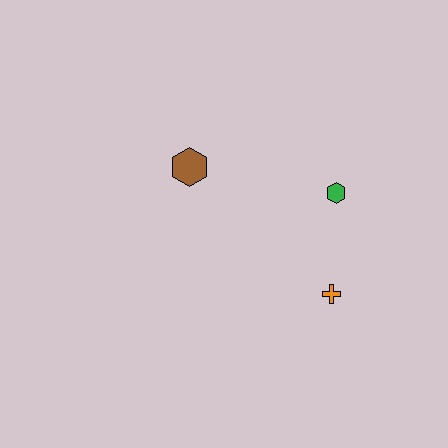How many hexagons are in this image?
There are 2 hexagons.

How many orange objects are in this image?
There is 1 orange object.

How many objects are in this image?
There are 3 objects.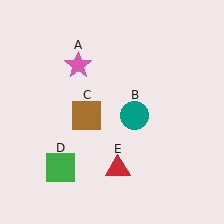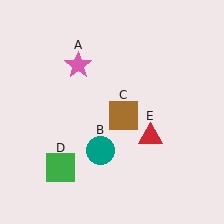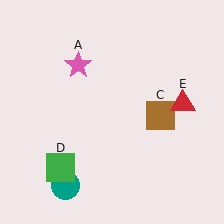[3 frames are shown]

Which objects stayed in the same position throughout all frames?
Pink star (object A) and green square (object D) remained stationary.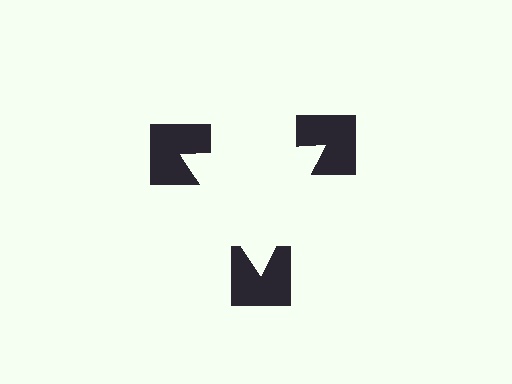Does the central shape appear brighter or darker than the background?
It typically appears slightly brighter than the background, even though no actual brightness change is drawn.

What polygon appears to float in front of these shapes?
An illusory triangle — its edges are inferred from the aligned wedge cuts in the notched squares, not physically drawn.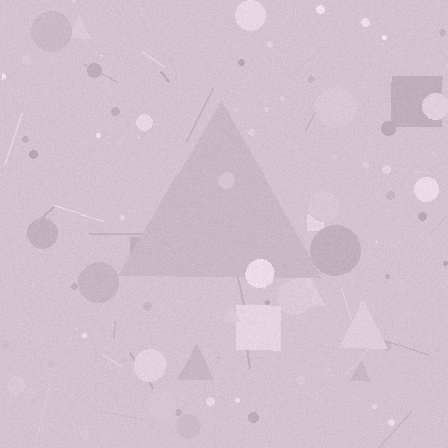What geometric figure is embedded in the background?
A triangle is embedded in the background.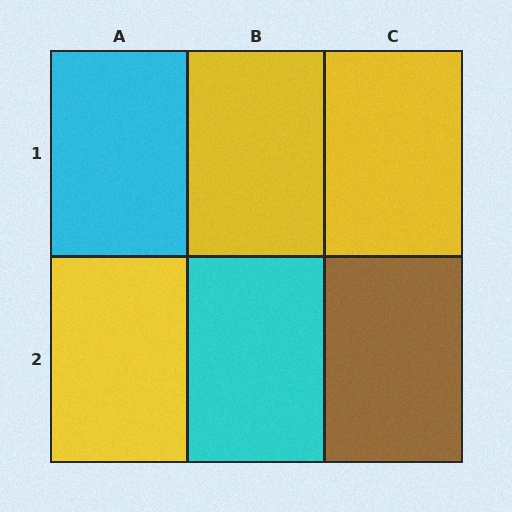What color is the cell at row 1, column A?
Cyan.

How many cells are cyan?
2 cells are cyan.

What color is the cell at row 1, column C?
Yellow.